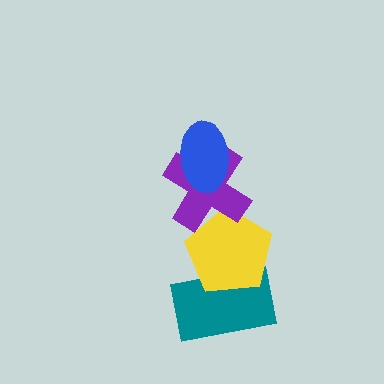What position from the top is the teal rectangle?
The teal rectangle is 4th from the top.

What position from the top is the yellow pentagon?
The yellow pentagon is 3rd from the top.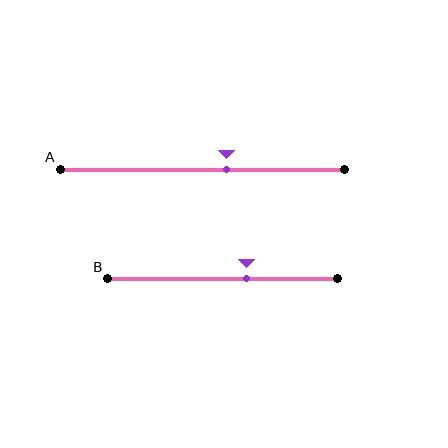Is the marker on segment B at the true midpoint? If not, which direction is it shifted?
No, the marker on segment B is shifted to the right by about 10% of the segment length.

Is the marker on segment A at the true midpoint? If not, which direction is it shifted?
No, the marker on segment A is shifted to the right by about 9% of the segment length.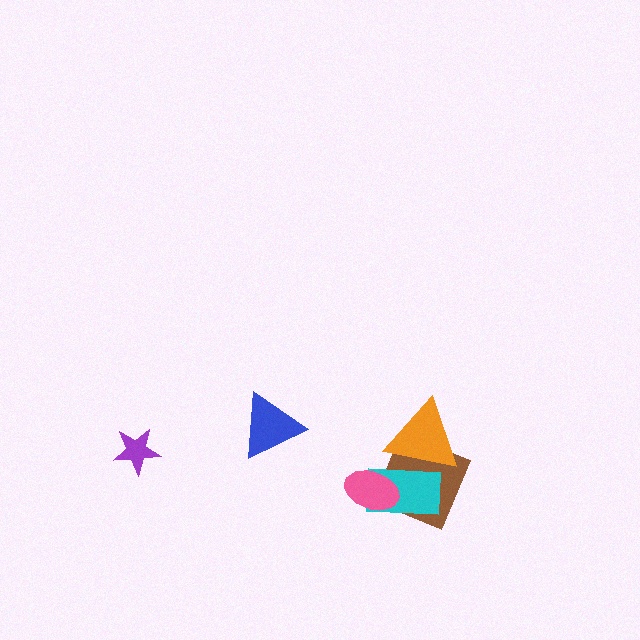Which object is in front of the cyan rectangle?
The pink ellipse is in front of the cyan rectangle.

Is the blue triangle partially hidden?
No, no other shape covers it.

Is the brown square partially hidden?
Yes, it is partially covered by another shape.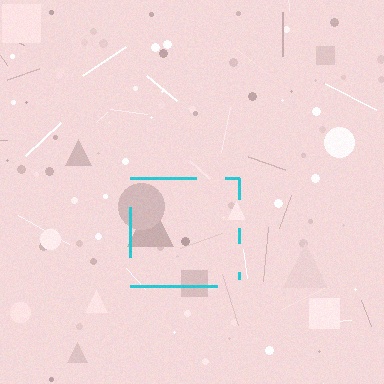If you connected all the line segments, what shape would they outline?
They would outline a square.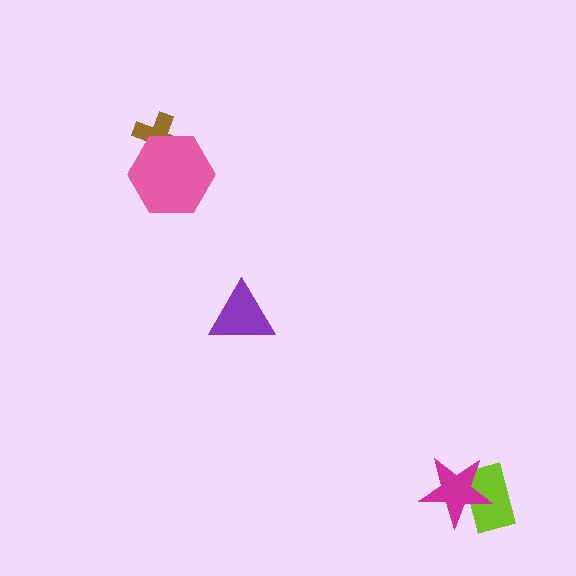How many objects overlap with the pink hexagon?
1 object overlaps with the pink hexagon.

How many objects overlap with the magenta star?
1 object overlaps with the magenta star.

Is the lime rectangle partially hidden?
Yes, it is partially covered by another shape.